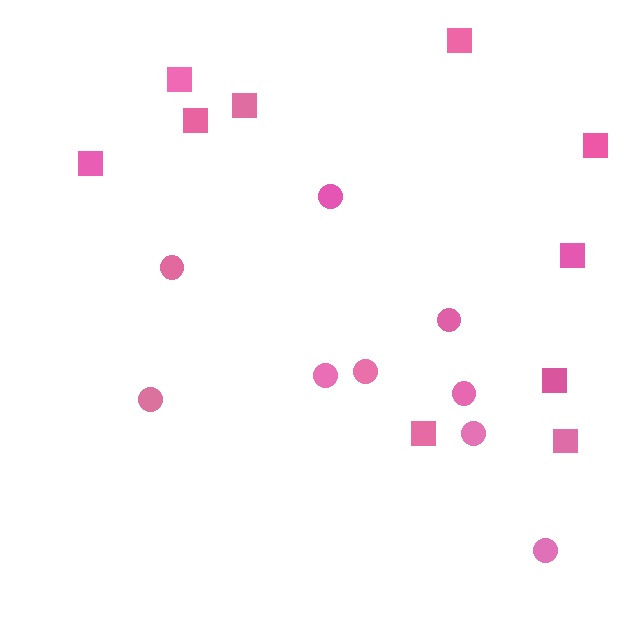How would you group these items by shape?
There are 2 groups: one group of circles (9) and one group of squares (10).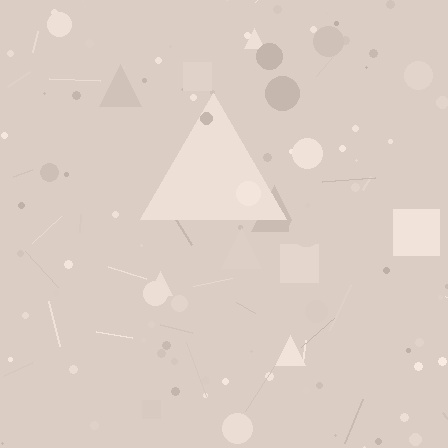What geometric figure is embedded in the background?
A triangle is embedded in the background.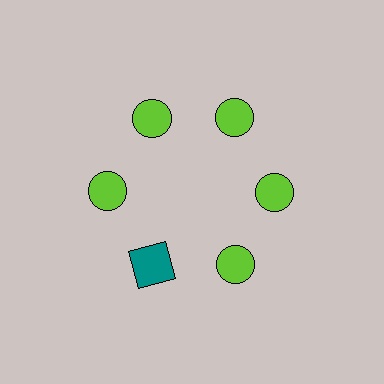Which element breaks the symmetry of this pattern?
The teal square at roughly the 7 o'clock position breaks the symmetry. All other shapes are lime circles.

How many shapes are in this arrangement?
There are 6 shapes arranged in a ring pattern.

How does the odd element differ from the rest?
It differs in both color (teal instead of lime) and shape (square instead of circle).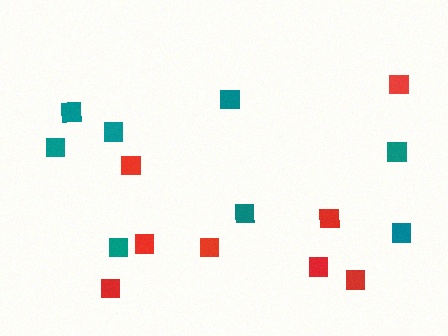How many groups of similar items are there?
There are 2 groups: one group of red squares (8) and one group of teal squares (8).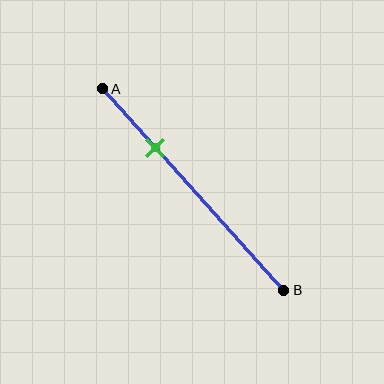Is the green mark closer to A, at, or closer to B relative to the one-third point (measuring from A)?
The green mark is closer to point A than the one-third point of segment AB.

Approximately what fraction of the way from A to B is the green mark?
The green mark is approximately 30% of the way from A to B.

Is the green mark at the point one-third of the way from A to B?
No, the mark is at about 30% from A, not at the 33% one-third point.